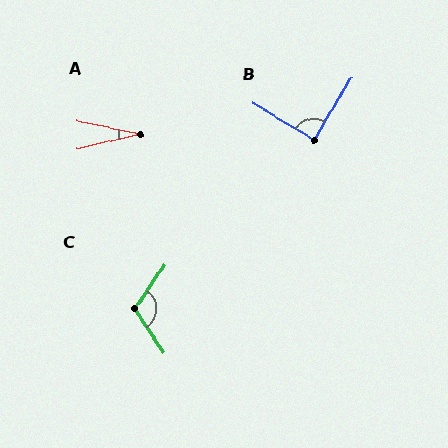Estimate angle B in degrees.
Approximately 90 degrees.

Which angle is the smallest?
A, at approximately 25 degrees.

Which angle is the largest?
C, at approximately 112 degrees.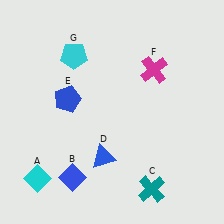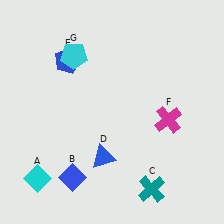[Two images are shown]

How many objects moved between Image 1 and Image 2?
2 objects moved between the two images.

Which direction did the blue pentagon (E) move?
The blue pentagon (E) moved up.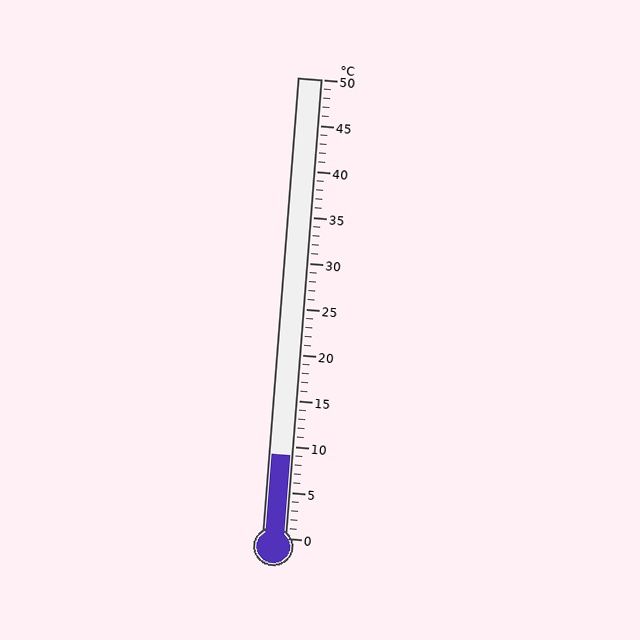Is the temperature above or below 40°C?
The temperature is below 40°C.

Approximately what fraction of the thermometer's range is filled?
The thermometer is filled to approximately 20% of its range.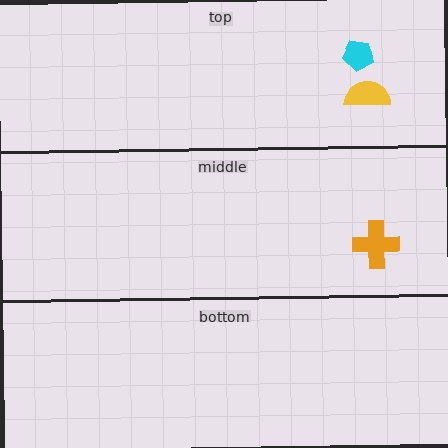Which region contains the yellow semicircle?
The top region.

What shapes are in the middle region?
The orange cross.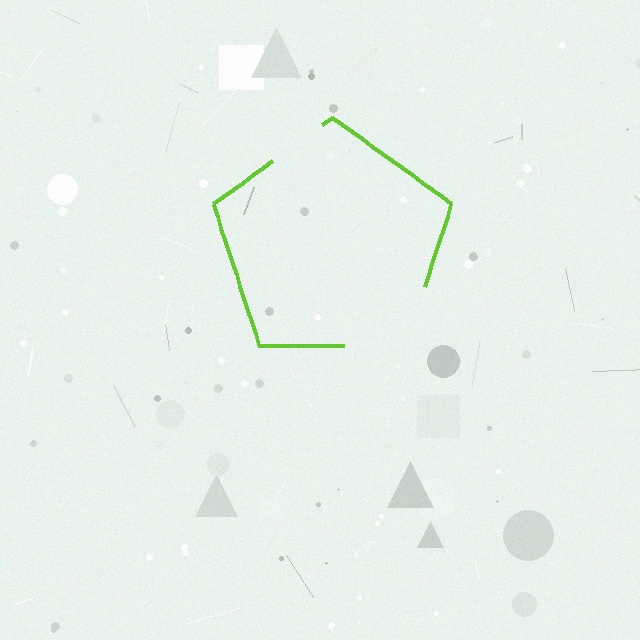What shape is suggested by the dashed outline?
The dashed outline suggests a pentagon.